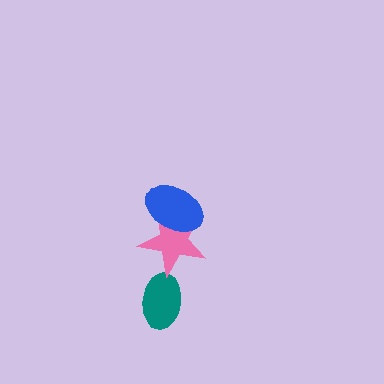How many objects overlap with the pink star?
1 object overlaps with the pink star.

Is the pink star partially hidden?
Yes, it is partially covered by another shape.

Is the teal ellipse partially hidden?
No, no other shape covers it.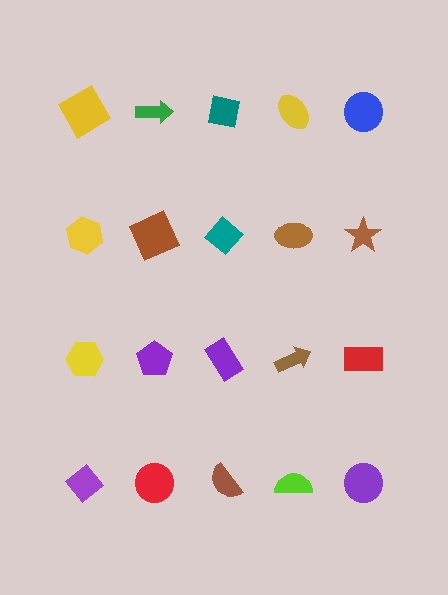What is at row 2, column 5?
A brown star.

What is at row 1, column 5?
A blue circle.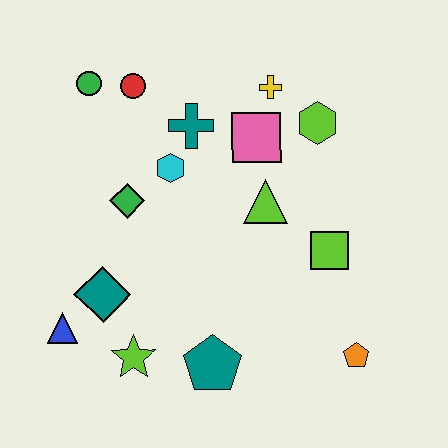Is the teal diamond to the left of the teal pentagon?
Yes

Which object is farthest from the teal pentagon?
The green circle is farthest from the teal pentagon.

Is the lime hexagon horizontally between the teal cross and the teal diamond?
No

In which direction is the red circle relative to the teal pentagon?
The red circle is above the teal pentagon.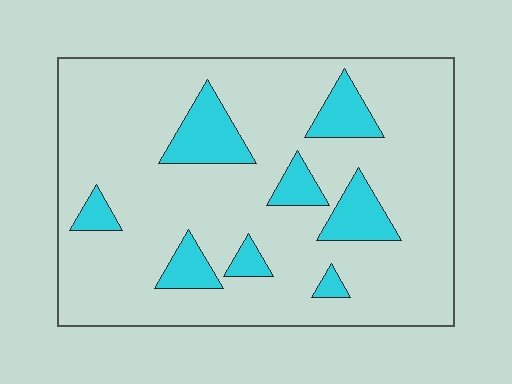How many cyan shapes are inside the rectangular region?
8.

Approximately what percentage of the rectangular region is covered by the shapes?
Approximately 15%.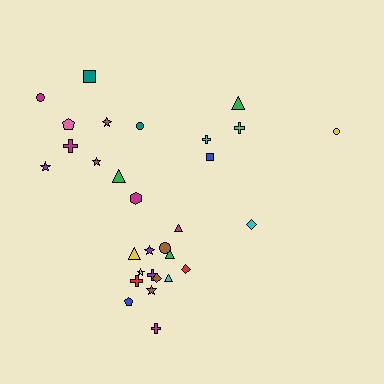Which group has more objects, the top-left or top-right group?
The top-left group.